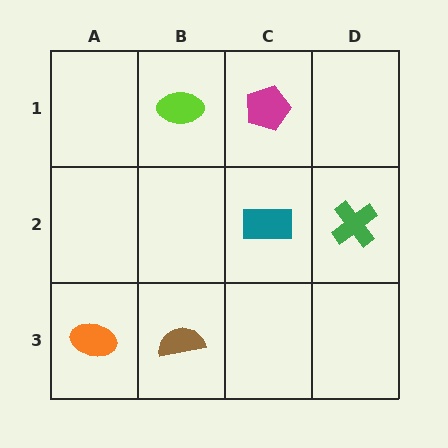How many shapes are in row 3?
2 shapes.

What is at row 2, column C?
A teal rectangle.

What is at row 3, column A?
An orange ellipse.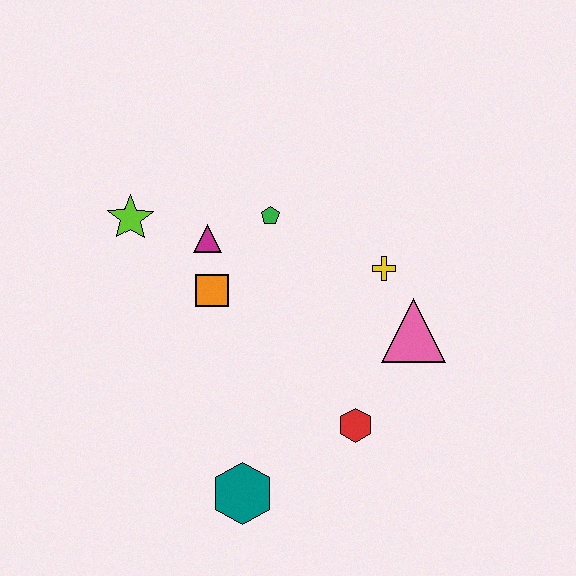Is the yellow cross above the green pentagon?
No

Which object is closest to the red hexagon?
The pink triangle is closest to the red hexagon.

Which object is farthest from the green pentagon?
The teal hexagon is farthest from the green pentagon.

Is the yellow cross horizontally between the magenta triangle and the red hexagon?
No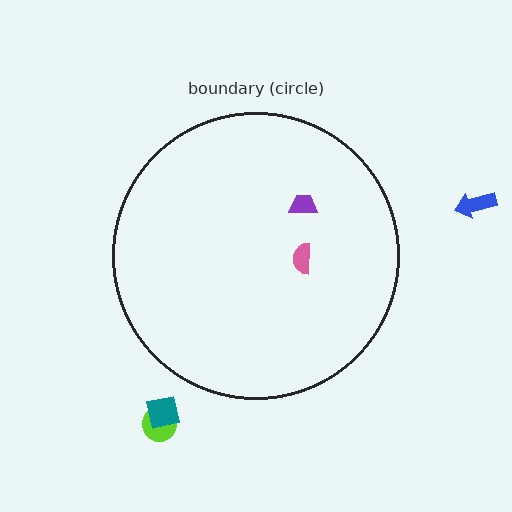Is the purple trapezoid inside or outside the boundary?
Inside.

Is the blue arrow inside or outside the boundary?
Outside.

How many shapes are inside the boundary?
2 inside, 3 outside.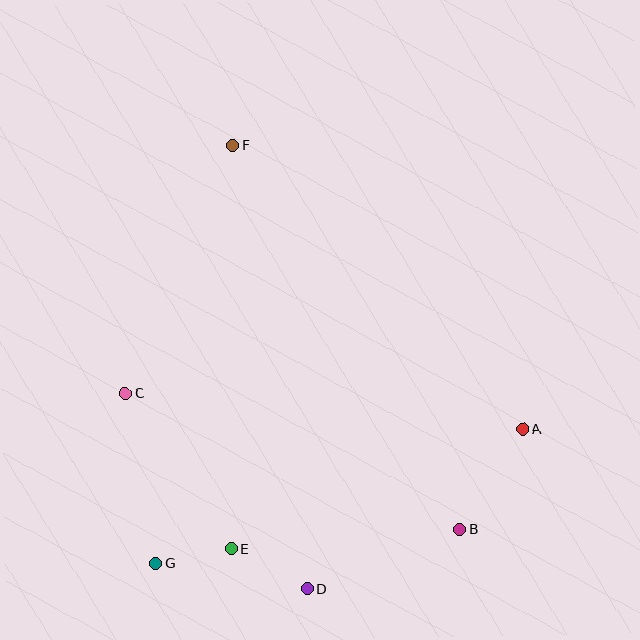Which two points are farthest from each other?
Points D and F are farthest from each other.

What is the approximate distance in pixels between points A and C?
The distance between A and C is approximately 399 pixels.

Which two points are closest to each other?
Points E and G are closest to each other.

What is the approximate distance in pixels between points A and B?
The distance between A and B is approximately 119 pixels.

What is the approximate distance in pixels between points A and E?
The distance between A and E is approximately 315 pixels.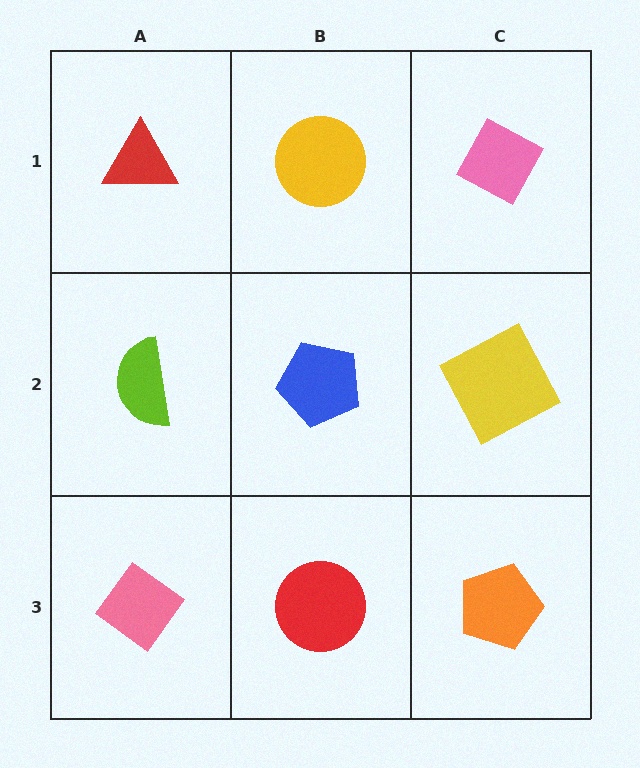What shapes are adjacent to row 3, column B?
A blue pentagon (row 2, column B), a pink diamond (row 3, column A), an orange pentagon (row 3, column C).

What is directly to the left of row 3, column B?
A pink diamond.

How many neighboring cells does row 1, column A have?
2.